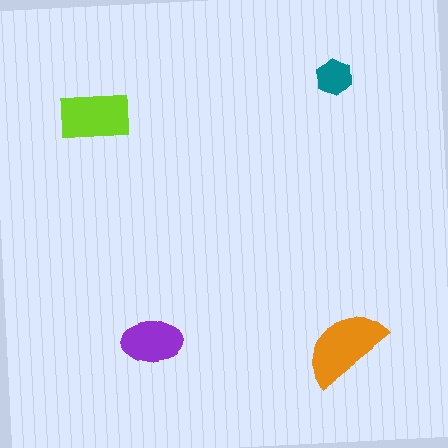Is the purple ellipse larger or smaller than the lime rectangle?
Smaller.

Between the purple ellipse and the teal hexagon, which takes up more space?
The purple ellipse.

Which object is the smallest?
The teal hexagon.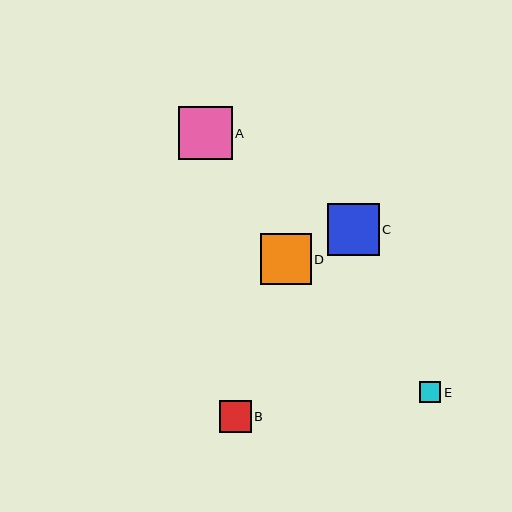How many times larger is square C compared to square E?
Square C is approximately 2.5 times the size of square E.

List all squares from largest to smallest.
From largest to smallest: A, C, D, B, E.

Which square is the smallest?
Square E is the smallest with a size of approximately 21 pixels.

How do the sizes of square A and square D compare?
Square A and square D are approximately the same size.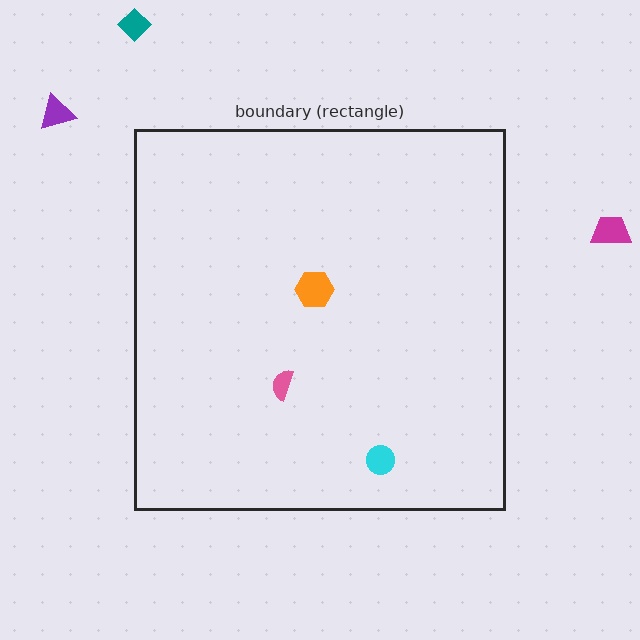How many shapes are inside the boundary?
3 inside, 3 outside.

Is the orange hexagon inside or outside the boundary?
Inside.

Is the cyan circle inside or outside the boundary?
Inside.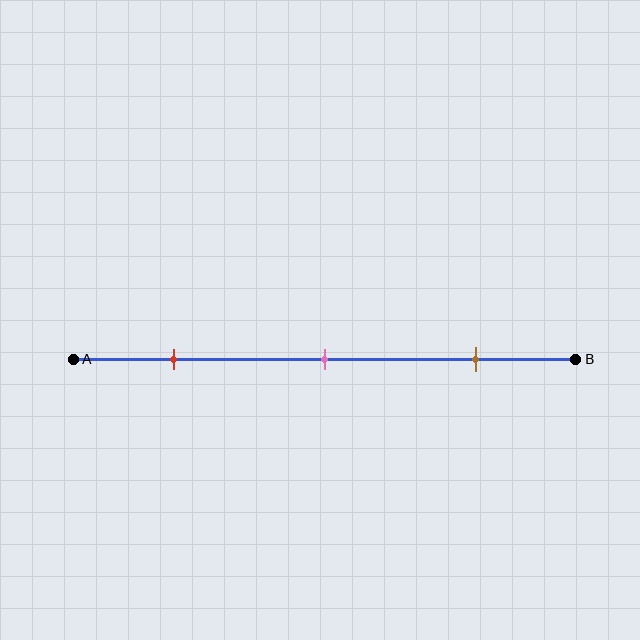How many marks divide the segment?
There are 3 marks dividing the segment.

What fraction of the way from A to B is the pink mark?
The pink mark is approximately 50% (0.5) of the way from A to B.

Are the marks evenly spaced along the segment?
Yes, the marks are approximately evenly spaced.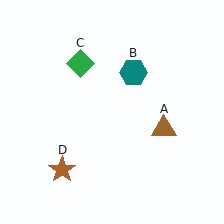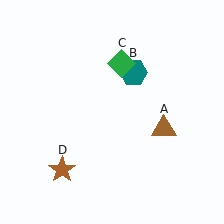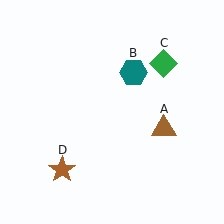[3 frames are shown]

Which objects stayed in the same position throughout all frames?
Brown triangle (object A) and teal hexagon (object B) and brown star (object D) remained stationary.